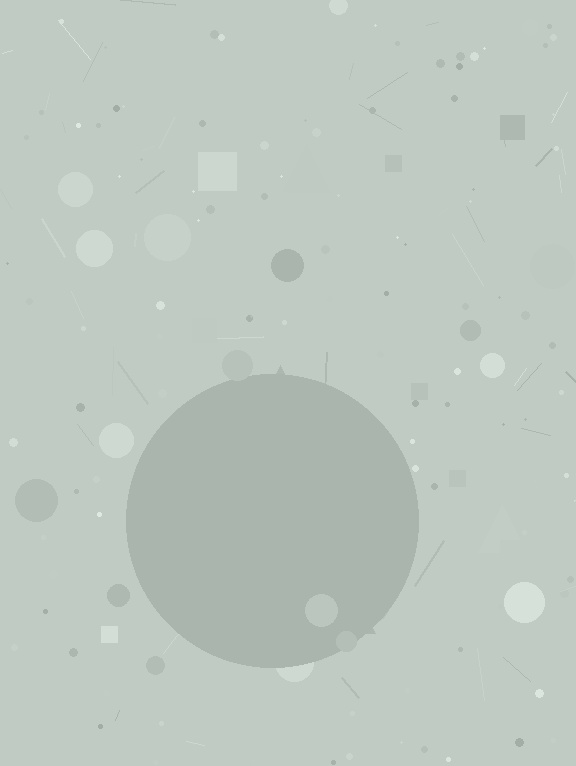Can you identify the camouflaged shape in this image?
The camouflaged shape is a circle.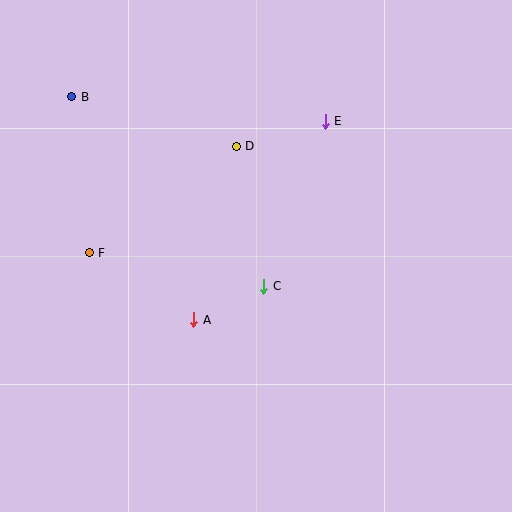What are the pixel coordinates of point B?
Point B is at (72, 97).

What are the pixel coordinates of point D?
Point D is at (236, 146).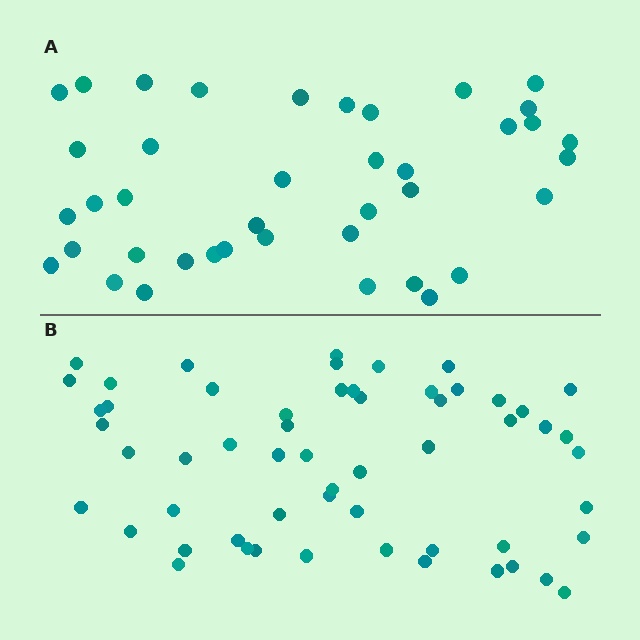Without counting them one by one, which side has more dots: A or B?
Region B (the bottom region) has more dots.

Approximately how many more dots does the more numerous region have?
Region B has approximately 15 more dots than region A.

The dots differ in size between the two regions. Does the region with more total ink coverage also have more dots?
No. Region A has more total ink coverage because its dots are larger, but region B actually contains more individual dots. Total area can be misleading — the number of items is what matters here.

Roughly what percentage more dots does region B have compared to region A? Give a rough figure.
About 40% more.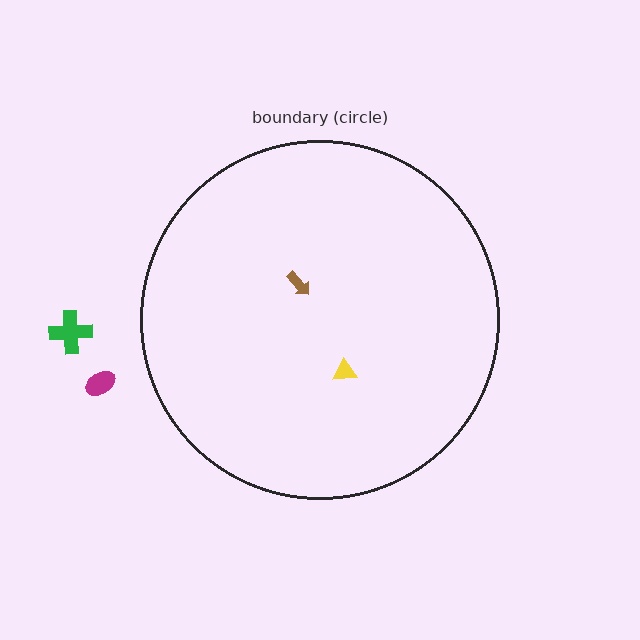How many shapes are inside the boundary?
2 inside, 2 outside.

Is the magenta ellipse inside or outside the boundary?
Outside.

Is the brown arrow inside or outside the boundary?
Inside.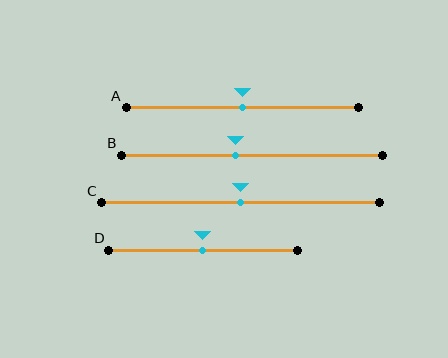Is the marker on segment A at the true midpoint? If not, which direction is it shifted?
Yes, the marker on segment A is at the true midpoint.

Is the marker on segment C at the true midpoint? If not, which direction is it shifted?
Yes, the marker on segment C is at the true midpoint.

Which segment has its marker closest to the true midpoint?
Segment A has its marker closest to the true midpoint.